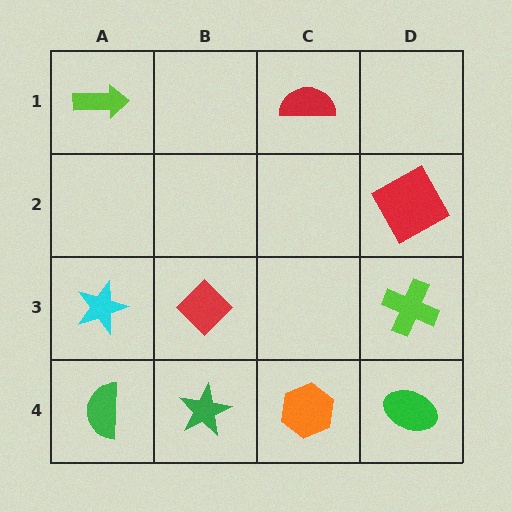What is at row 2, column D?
A red square.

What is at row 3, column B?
A red diamond.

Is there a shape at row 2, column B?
No, that cell is empty.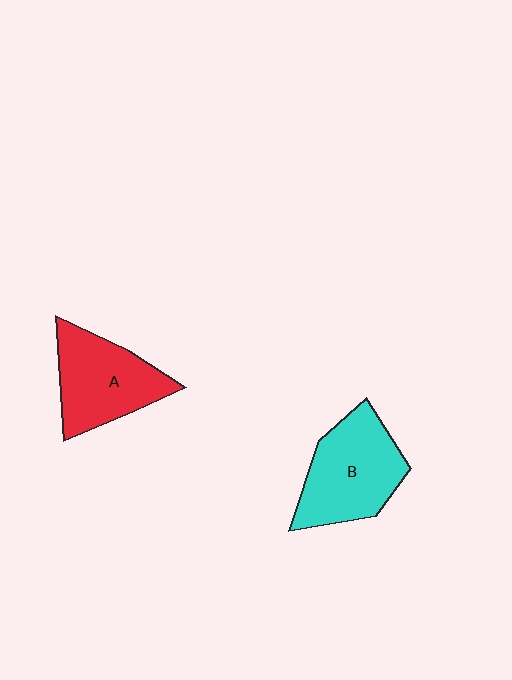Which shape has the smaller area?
Shape A (red).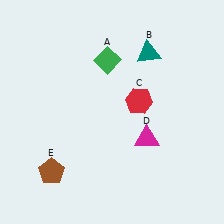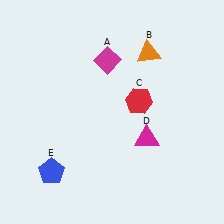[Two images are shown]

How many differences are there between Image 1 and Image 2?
There are 3 differences between the two images.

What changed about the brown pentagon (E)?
In Image 1, E is brown. In Image 2, it changed to blue.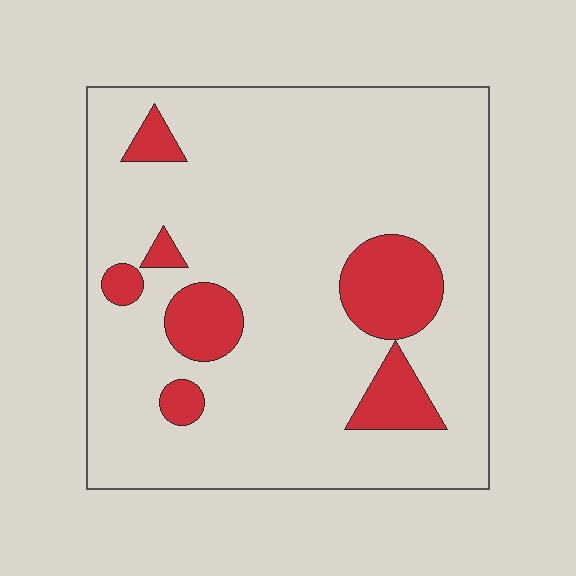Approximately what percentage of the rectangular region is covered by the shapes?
Approximately 15%.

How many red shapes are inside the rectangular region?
7.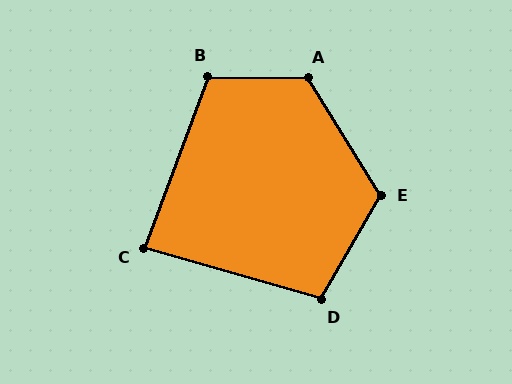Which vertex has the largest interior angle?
A, at approximately 123 degrees.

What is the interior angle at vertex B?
Approximately 109 degrees (obtuse).